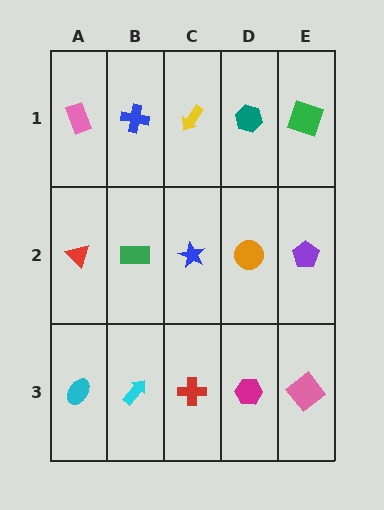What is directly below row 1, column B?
A green rectangle.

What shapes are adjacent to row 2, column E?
A green square (row 1, column E), a pink diamond (row 3, column E), an orange circle (row 2, column D).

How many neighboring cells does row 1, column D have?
3.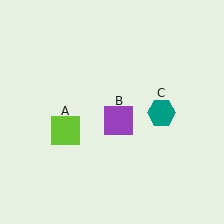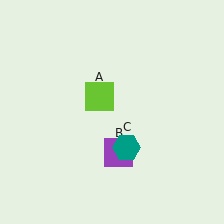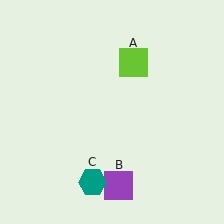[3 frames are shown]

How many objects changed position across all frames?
3 objects changed position: lime square (object A), purple square (object B), teal hexagon (object C).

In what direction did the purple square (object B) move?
The purple square (object B) moved down.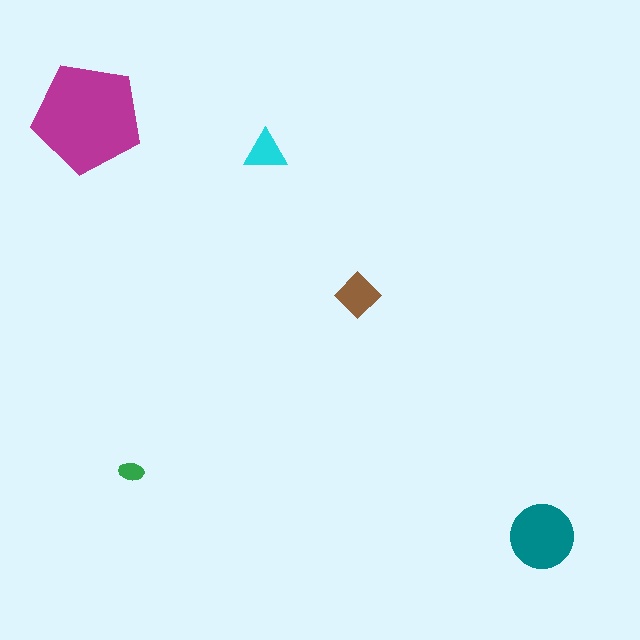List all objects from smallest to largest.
The green ellipse, the cyan triangle, the brown diamond, the teal circle, the magenta pentagon.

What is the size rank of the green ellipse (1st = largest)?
5th.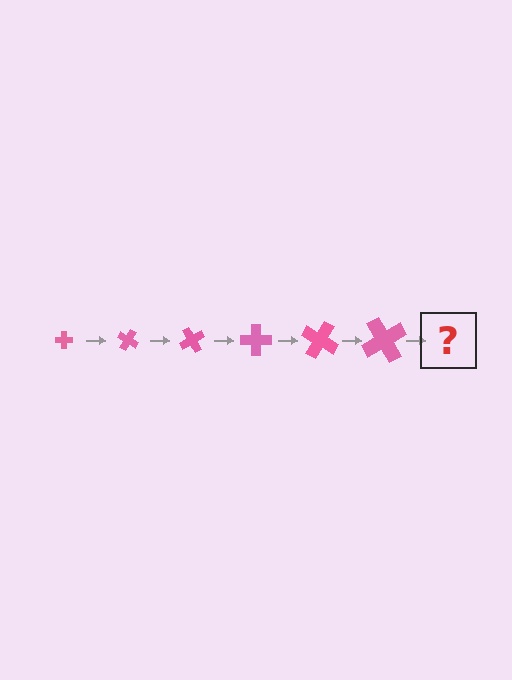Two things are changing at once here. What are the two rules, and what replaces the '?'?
The two rules are that the cross grows larger each step and it rotates 30 degrees each step. The '?' should be a cross, larger than the previous one and rotated 180 degrees from the start.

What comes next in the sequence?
The next element should be a cross, larger than the previous one and rotated 180 degrees from the start.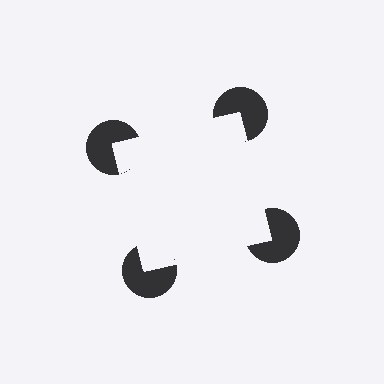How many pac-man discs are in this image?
There are 4 — one at each vertex of the illusory square.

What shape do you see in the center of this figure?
An illusory square — its edges are inferred from the aligned wedge cuts in the pac-man discs, not physically drawn.